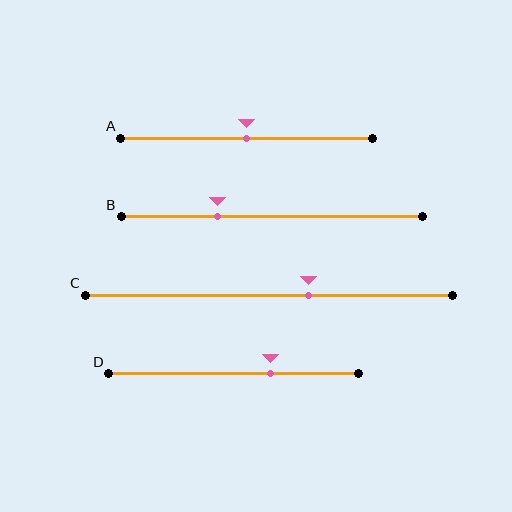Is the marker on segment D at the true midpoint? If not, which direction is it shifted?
No, the marker on segment D is shifted to the right by about 15% of the segment length.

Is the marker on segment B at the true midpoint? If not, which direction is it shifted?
No, the marker on segment B is shifted to the left by about 18% of the segment length.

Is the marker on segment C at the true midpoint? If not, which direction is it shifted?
No, the marker on segment C is shifted to the right by about 11% of the segment length.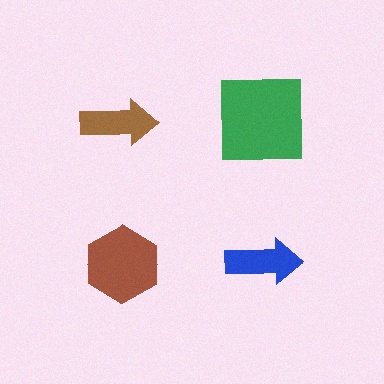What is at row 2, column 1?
A brown hexagon.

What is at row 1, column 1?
A brown arrow.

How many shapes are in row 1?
2 shapes.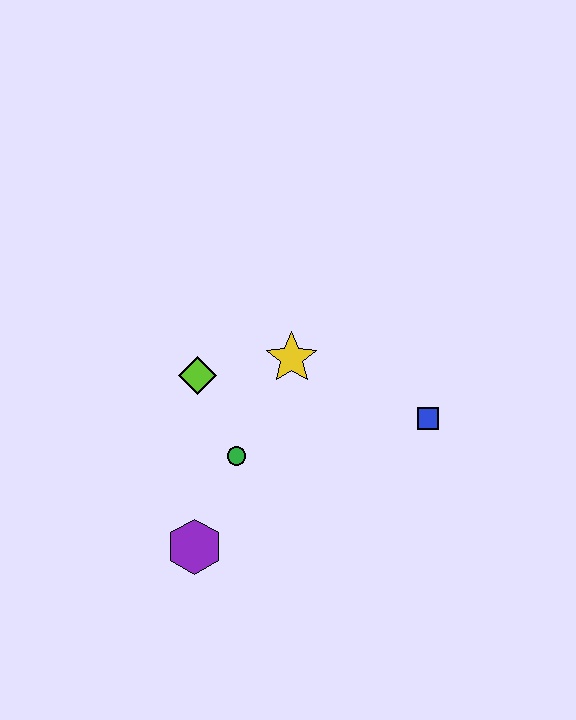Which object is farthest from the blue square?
The purple hexagon is farthest from the blue square.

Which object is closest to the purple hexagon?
The green circle is closest to the purple hexagon.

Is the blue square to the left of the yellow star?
No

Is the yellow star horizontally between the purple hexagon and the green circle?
No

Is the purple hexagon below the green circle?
Yes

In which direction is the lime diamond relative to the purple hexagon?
The lime diamond is above the purple hexagon.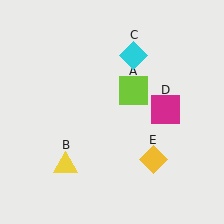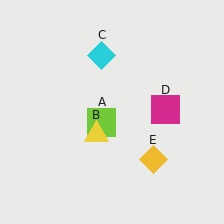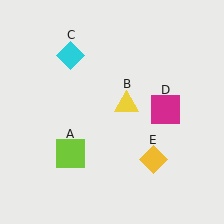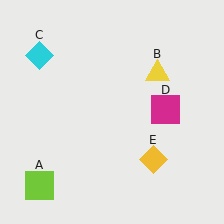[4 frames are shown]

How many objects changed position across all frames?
3 objects changed position: lime square (object A), yellow triangle (object B), cyan diamond (object C).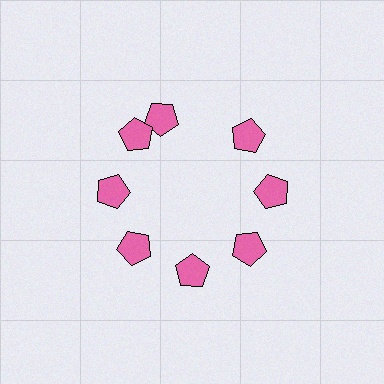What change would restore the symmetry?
The symmetry would be restored by rotating it back into even spacing with its neighbors so that all 8 pentagons sit at equal angles and equal distance from the center.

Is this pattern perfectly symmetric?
No. The 8 pink pentagons are arranged in a ring, but one element near the 12 o'clock position is rotated out of alignment along the ring, breaking the 8-fold rotational symmetry.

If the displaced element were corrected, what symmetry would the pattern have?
It would have 8-fold rotational symmetry — the pattern would map onto itself every 45 degrees.